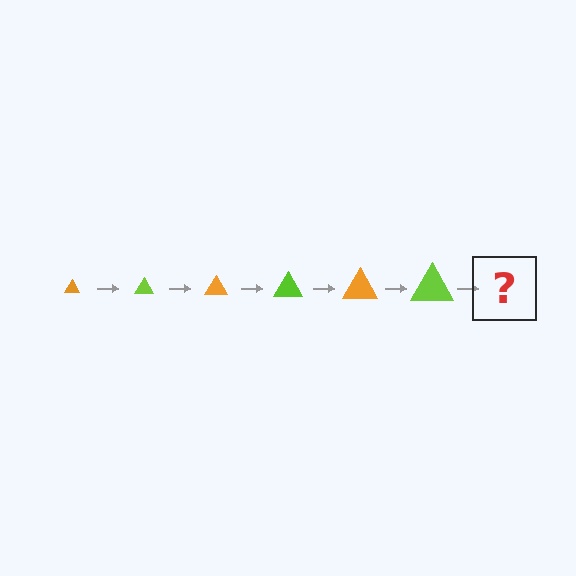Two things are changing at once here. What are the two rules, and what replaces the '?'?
The two rules are that the triangle grows larger each step and the color cycles through orange and lime. The '?' should be an orange triangle, larger than the previous one.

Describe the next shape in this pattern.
It should be an orange triangle, larger than the previous one.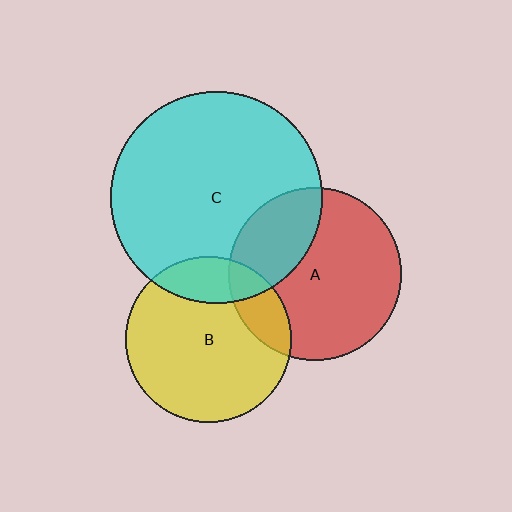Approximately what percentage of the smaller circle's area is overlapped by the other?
Approximately 30%.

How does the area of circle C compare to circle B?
Approximately 1.6 times.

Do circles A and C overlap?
Yes.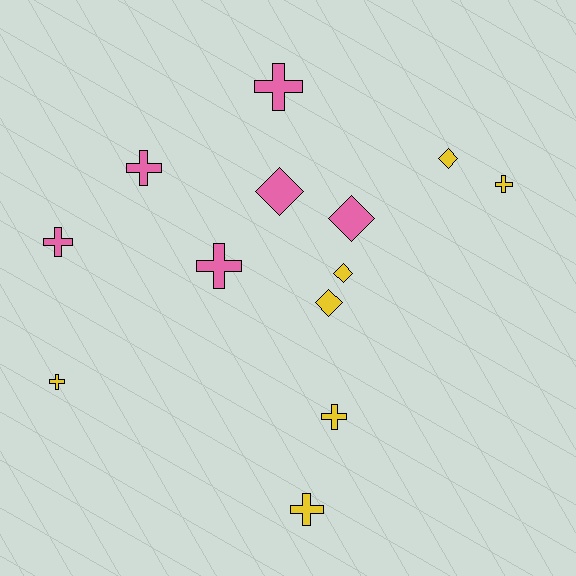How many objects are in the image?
There are 13 objects.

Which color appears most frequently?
Yellow, with 7 objects.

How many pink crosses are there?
There are 4 pink crosses.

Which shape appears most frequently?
Cross, with 8 objects.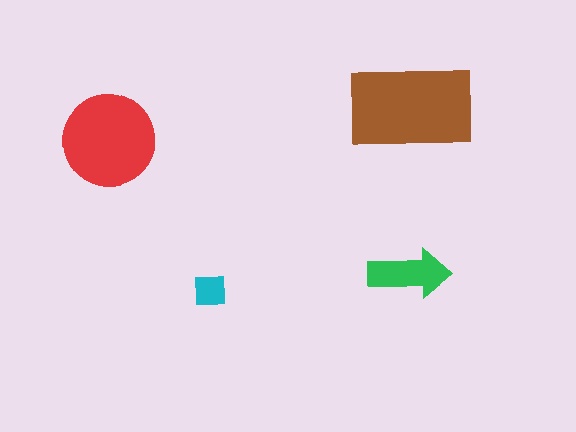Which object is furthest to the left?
The red circle is leftmost.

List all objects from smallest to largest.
The cyan square, the green arrow, the red circle, the brown rectangle.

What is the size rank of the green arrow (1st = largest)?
3rd.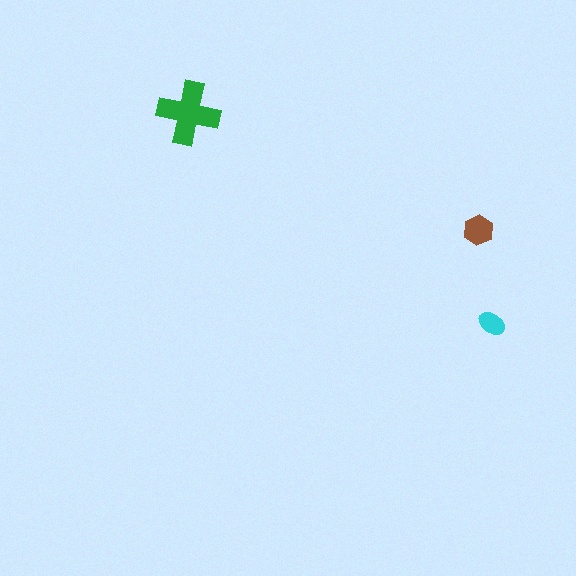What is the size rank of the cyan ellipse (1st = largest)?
3rd.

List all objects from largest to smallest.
The green cross, the brown hexagon, the cyan ellipse.